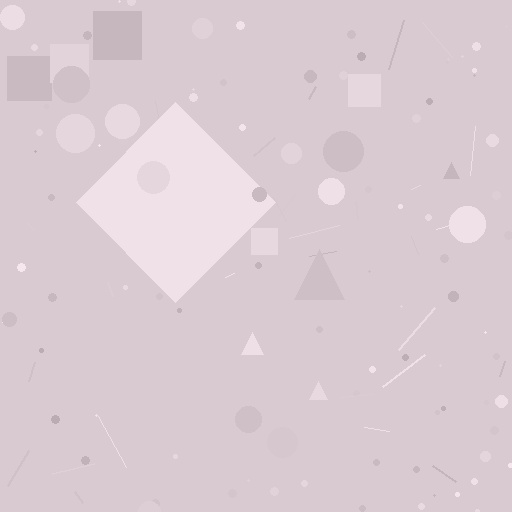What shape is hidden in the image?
A diamond is hidden in the image.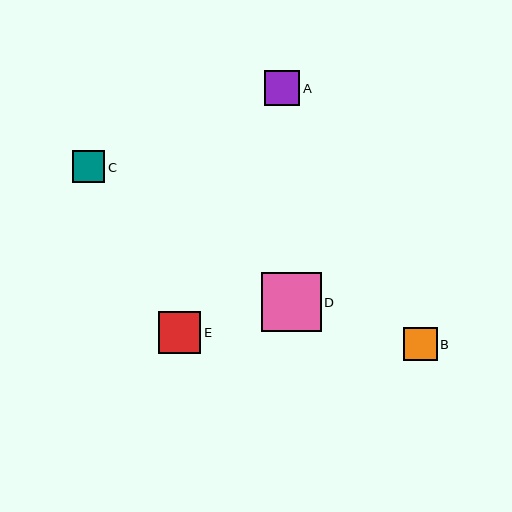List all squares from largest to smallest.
From largest to smallest: D, E, A, B, C.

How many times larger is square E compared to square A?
Square E is approximately 1.2 times the size of square A.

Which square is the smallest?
Square C is the smallest with a size of approximately 32 pixels.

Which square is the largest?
Square D is the largest with a size of approximately 60 pixels.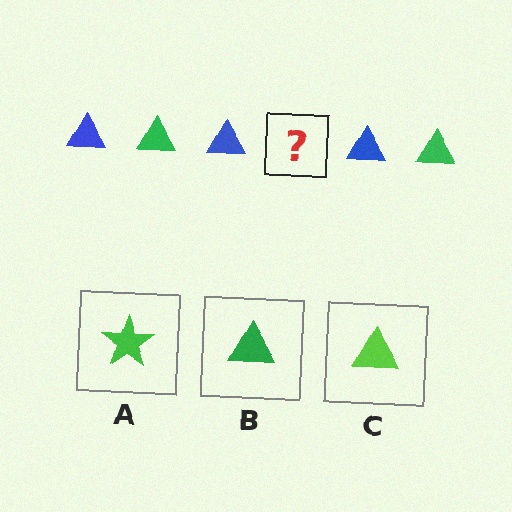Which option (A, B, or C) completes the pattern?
B.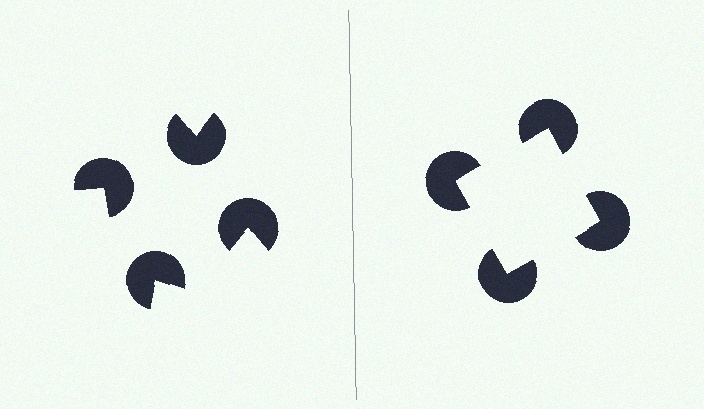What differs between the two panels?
The pac-man discs are positioned identically on both sides; only the wedge orientations differ. On the right they align to a square; on the left they are misaligned.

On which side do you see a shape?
An illusory square appears on the right side. On the left side the wedge cuts are rotated, so no coherent shape forms.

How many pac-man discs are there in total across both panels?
8 — 4 on each side.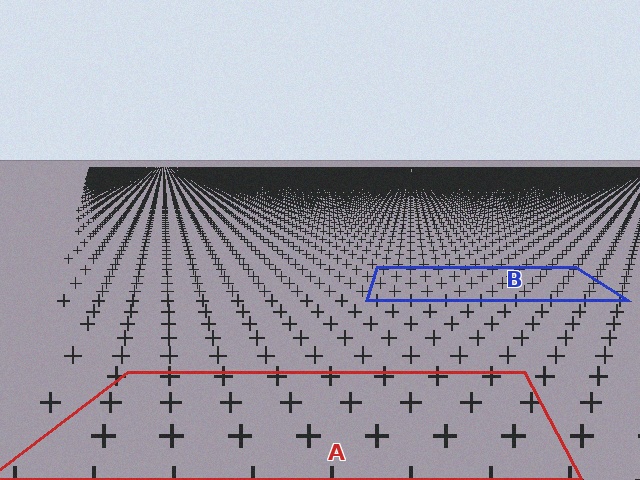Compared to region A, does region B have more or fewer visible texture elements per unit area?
Region B has more texture elements per unit area — they are packed more densely because it is farther away.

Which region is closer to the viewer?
Region A is closer. The texture elements there are larger and more spread out.